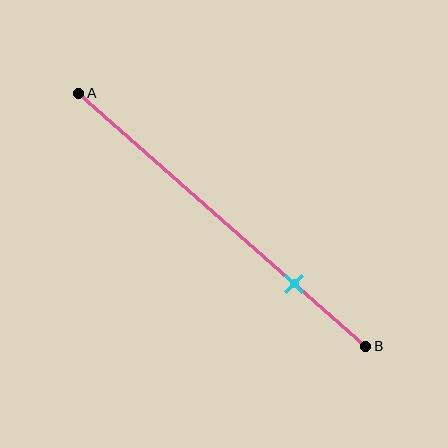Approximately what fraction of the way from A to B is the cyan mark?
The cyan mark is approximately 75% of the way from A to B.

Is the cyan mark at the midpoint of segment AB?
No, the mark is at about 75% from A, not at the 50% midpoint.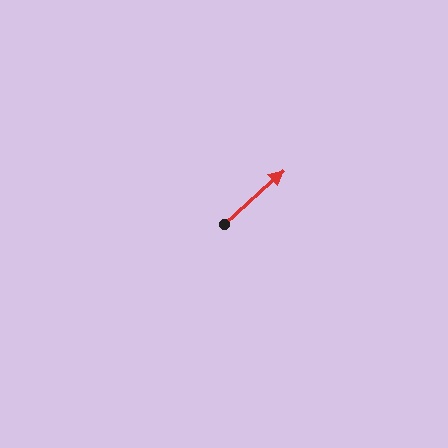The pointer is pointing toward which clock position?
Roughly 2 o'clock.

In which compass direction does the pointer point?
Northeast.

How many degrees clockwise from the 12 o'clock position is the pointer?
Approximately 48 degrees.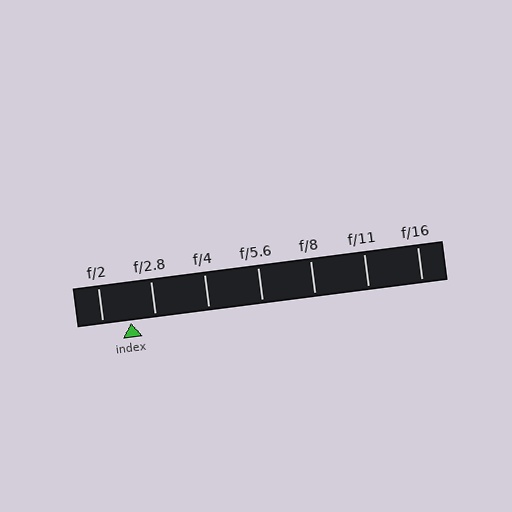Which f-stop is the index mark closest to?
The index mark is closest to f/2.8.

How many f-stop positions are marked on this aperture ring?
There are 7 f-stop positions marked.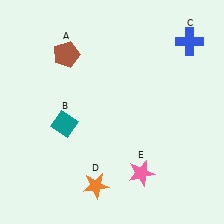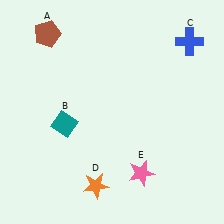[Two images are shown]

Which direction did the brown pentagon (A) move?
The brown pentagon (A) moved up.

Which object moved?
The brown pentagon (A) moved up.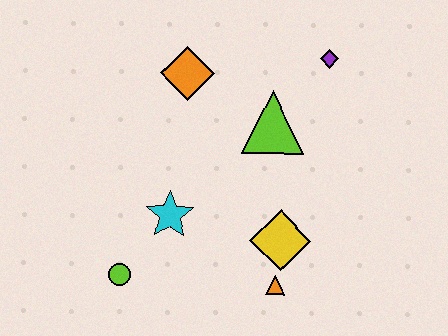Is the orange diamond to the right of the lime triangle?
No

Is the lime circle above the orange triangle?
Yes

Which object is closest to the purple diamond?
The lime triangle is closest to the purple diamond.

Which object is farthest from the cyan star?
The purple diamond is farthest from the cyan star.